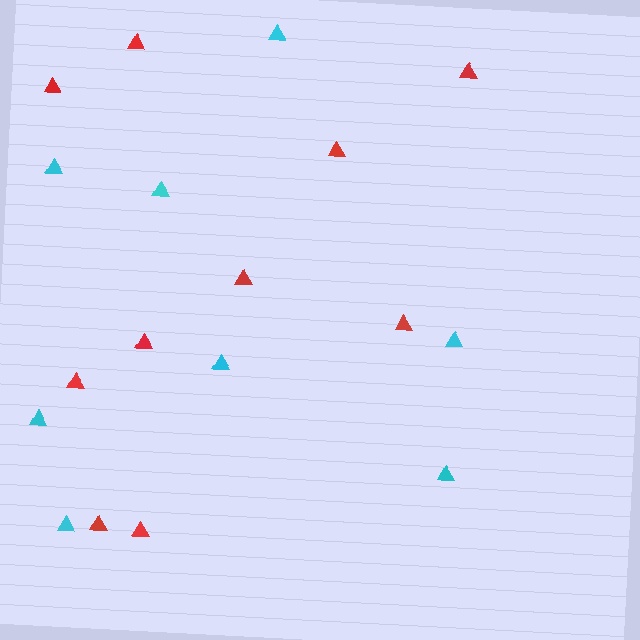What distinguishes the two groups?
There are 2 groups: one group of red triangles (10) and one group of cyan triangles (8).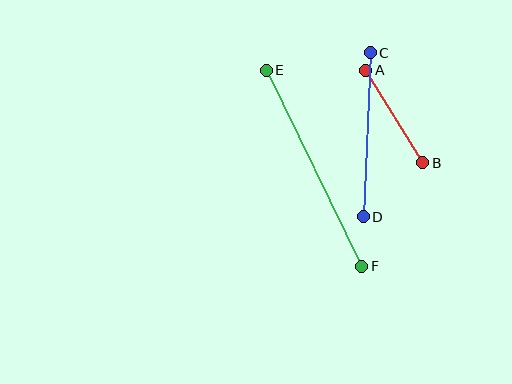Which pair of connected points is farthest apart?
Points E and F are farthest apart.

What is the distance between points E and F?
The distance is approximately 218 pixels.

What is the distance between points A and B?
The distance is approximately 109 pixels.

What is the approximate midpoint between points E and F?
The midpoint is at approximately (314, 168) pixels.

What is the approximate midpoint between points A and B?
The midpoint is at approximately (394, 116) pixels.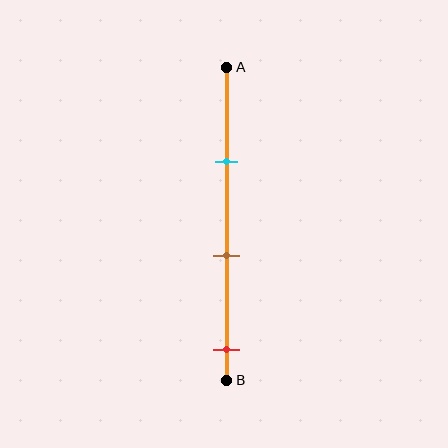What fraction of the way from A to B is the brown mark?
The brown mark is approximately 60% (0.6) of the way from A to B.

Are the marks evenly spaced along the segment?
Yes, the marks are approximately evenly spaced.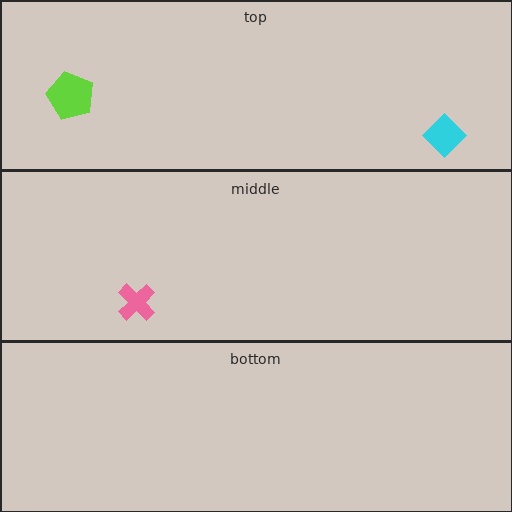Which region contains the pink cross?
The middle region.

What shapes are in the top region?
The cyan diamond, the lime pentagon.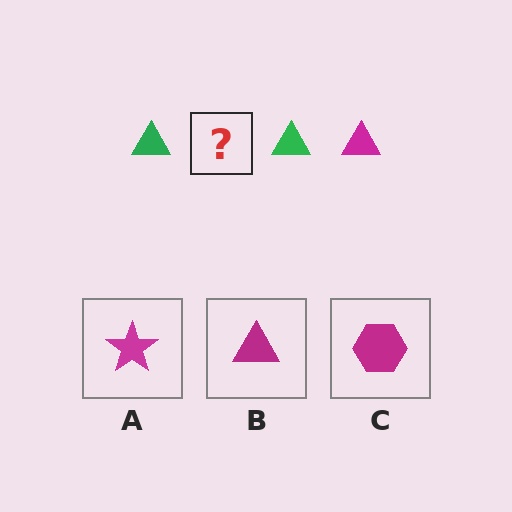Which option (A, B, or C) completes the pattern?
B.